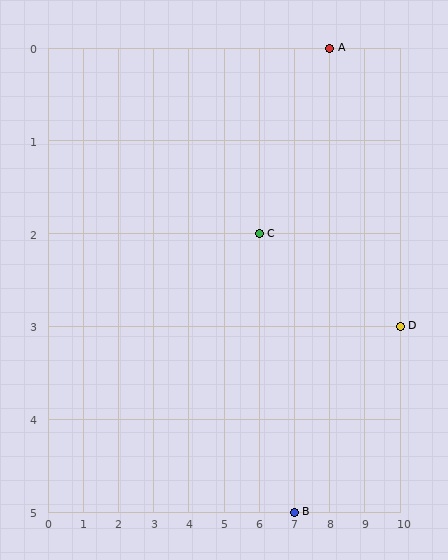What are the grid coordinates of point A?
Point A is at grid coordinates (8, 0).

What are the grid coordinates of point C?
Point C is at grid coordinates (6, 2).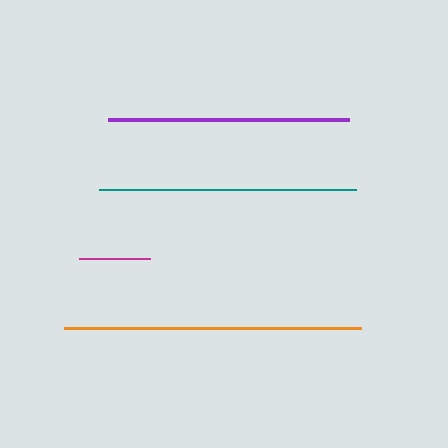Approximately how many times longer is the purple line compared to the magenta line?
The purple line is approximately 3.4 times the length of the magenta line.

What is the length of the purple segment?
The purple segment is approximately 241 pixels long.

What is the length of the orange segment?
The orange segment is approximately 297 pixels long.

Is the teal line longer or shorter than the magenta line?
The teal line is longer than the magenta line.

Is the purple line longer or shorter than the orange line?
The orange line is longer than the purple line.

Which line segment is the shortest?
The magenta line is the shortest at approximately 72 pixels.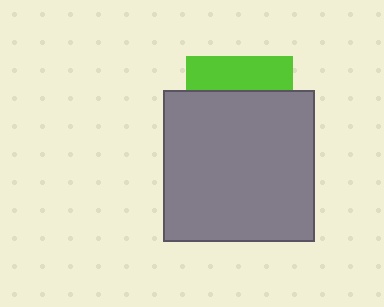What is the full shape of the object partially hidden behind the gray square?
The partially hidden object is a lime square.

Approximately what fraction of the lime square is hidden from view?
Roughly 69% of the lime square is hidden behind the gray square.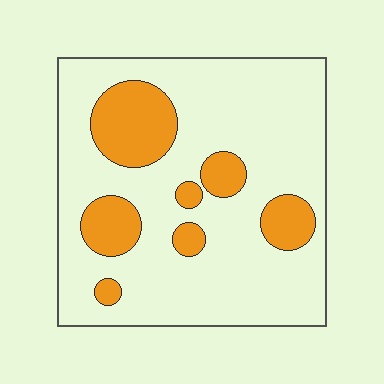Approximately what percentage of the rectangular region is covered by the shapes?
Approximately 20%.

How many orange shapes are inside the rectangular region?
7.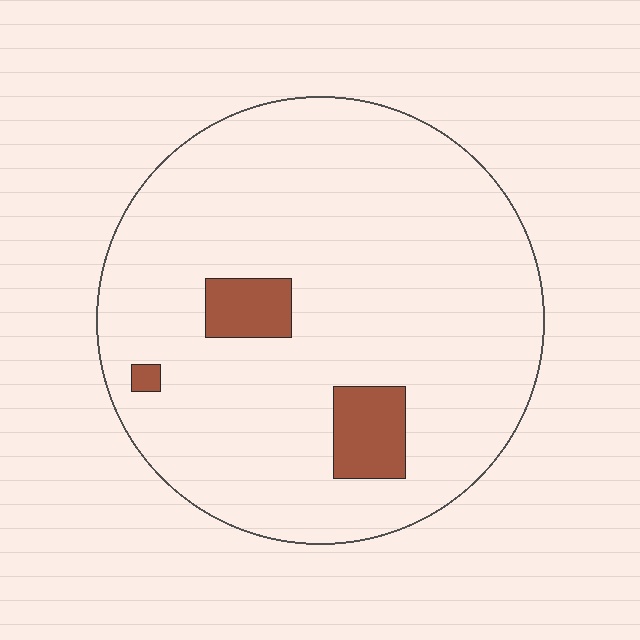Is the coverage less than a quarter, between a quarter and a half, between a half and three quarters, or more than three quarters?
Less than a quarter.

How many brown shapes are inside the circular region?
3.